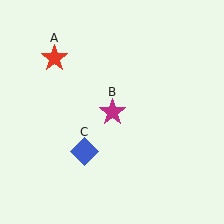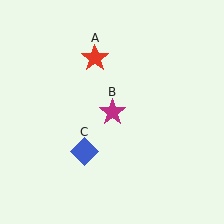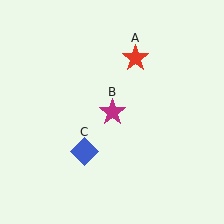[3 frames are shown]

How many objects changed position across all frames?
1 object changed position: red star (object A).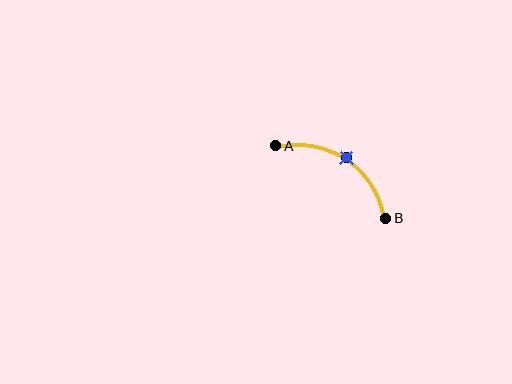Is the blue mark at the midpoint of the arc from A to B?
Yes. The blue mark lies on the arc at equal arc-length from both A and B — it is the arc midpoint.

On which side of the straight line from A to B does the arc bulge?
The arc bulges above the straight line connecting A and B.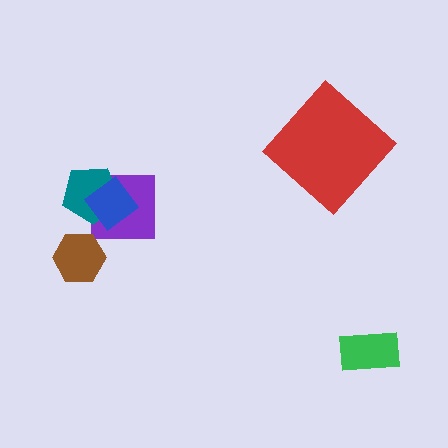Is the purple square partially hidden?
Yes, it is partially covered by another shape.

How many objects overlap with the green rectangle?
0 objects overlap with the green rectangle.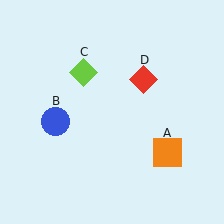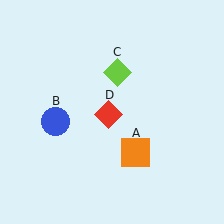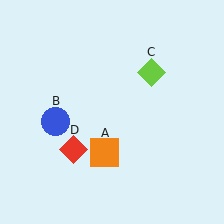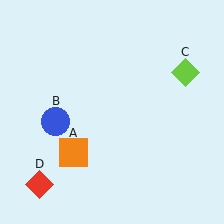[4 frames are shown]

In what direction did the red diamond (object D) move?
The red diamond (object D) moved down and to the left.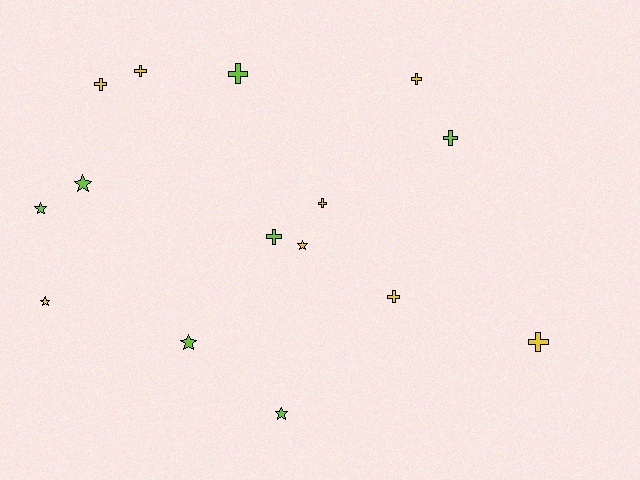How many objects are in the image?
There are 15 objects.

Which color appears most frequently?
Yellow, with 8 objects.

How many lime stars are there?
There are 4 lime stars.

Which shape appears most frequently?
Cross, with 9 objects.